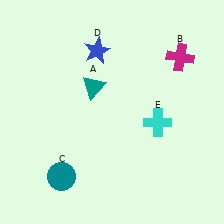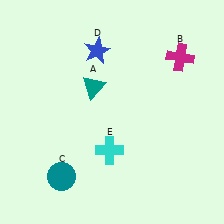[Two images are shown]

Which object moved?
The cyan cross (E) moved left.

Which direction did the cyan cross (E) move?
The cyan cross (E) moved left.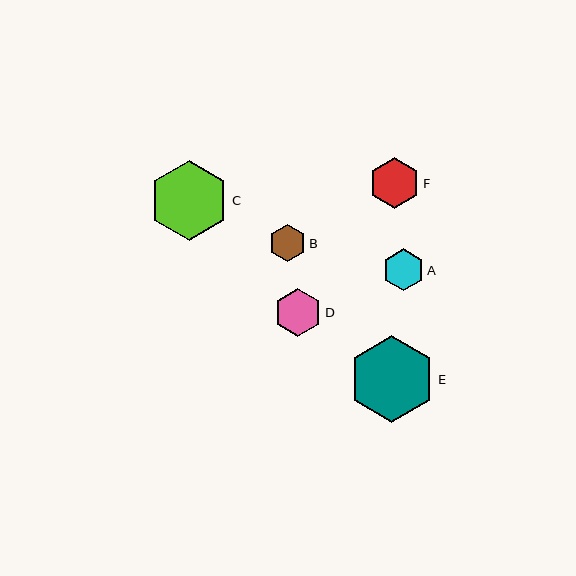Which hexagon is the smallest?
Hexagon B is the smallest with a size of approximately 37 pixels.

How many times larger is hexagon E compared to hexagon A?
Hexagon E is approximately 2.1 times the size of hexagon A.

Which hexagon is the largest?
Hexagon E is the largest with a size of approximately 87 pixels.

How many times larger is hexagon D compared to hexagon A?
Hexagon D is approximately 1.1 times the size of hexagon A.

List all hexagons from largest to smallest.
From largest to smallest: E, C, F, D, A, B.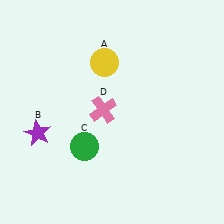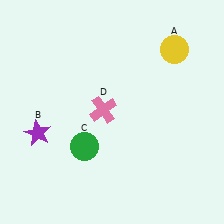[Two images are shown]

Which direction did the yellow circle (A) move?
The yellow circle (A) moved right.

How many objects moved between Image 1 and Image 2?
1 object moved between the two images.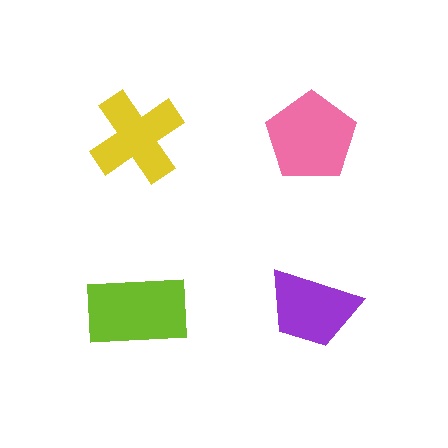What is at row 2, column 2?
A purple trapezoid.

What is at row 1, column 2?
A pink pentagon.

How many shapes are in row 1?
2 shapes.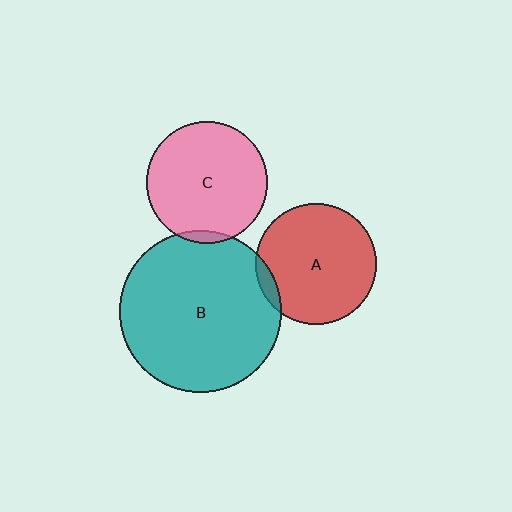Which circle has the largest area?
Circle B (teal).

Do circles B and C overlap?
Yes.